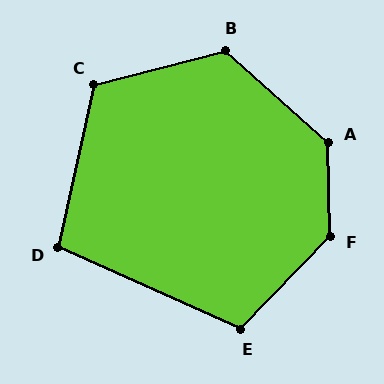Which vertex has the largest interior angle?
F, at approximately 135 degrees.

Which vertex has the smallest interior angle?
D, at approximately 102 degrees.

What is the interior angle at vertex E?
Approximately 110 degrees (obtuse).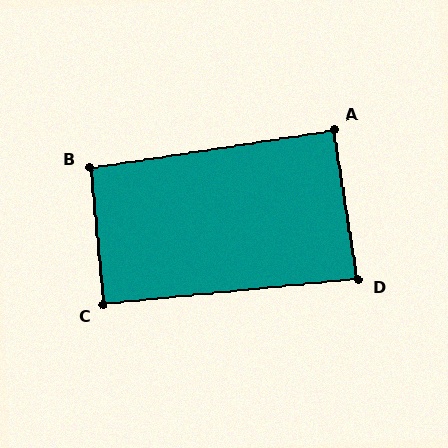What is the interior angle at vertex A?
Approximately 90 degrees (approximately right).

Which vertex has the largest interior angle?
B, at approximately 93 degrees.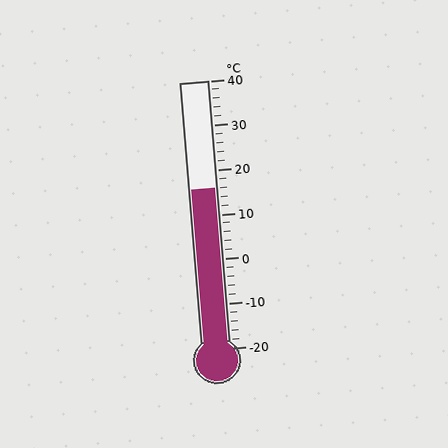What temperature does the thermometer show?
The thermometer shows approximately 16°C.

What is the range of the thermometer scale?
The thermometer scale ranges from -20°C to 40°C.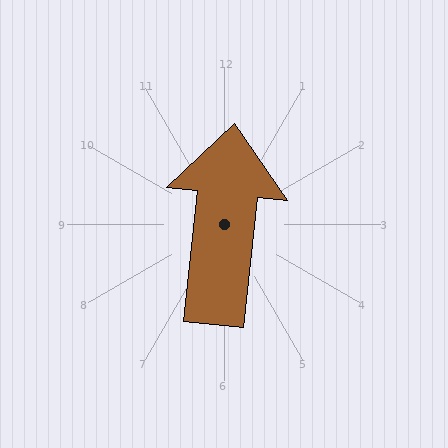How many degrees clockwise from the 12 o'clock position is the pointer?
Approximately 6 degrees.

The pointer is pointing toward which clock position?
Roughly 12 o'clock.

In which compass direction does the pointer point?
North.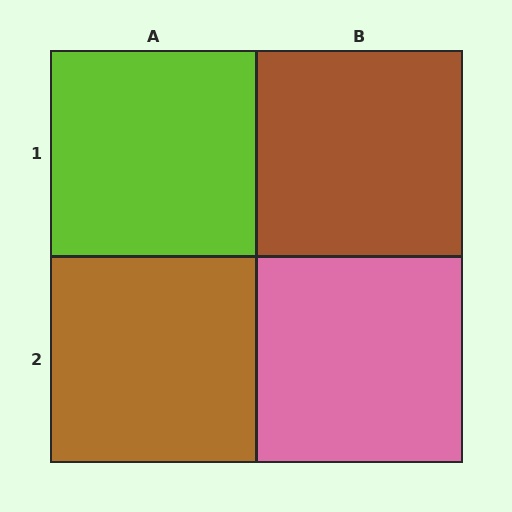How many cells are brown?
2 cells are brown.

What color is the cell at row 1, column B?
Brown.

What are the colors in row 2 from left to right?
Brown, pink.